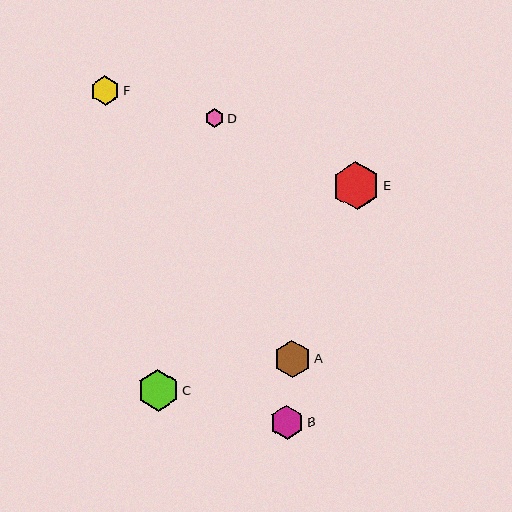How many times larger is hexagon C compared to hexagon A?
Hexagon C is approximately 1.1 times the size of hexagon A.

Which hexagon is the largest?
Hexagon E is the largest with a size of approximately 48 pixels.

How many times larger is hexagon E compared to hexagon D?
Hexagon E is approximately 2.5 times the size of hexagon D.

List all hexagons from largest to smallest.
From largest to smallest: E, C, A, B, F, D.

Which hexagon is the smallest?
Hexagon D is the smallest with a size of approximately 19 pixels.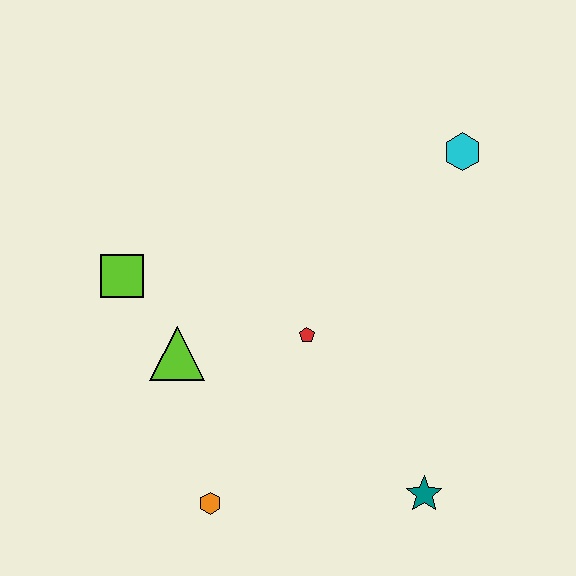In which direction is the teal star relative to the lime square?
The teal star is to the right of the lime square.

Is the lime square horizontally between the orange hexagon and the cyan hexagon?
No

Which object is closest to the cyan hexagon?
The red pentagon is closest to the cyan hexagon.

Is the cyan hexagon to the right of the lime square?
Yes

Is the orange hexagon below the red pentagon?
Yes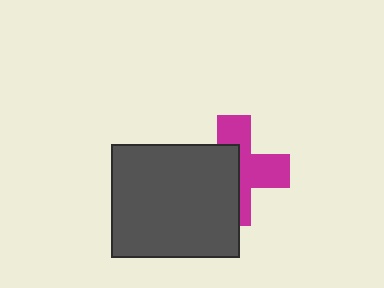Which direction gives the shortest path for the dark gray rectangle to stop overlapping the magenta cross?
Moving left gives the shortest separation.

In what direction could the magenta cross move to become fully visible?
The magenta cross could move right. That would shift it out from behind the dark gray rectangle entirely.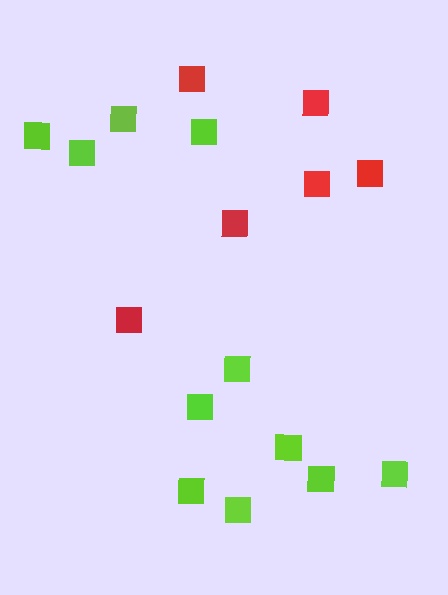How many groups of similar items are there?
There are 2 groups: one group of lime squares (11) and one group of red squares (6).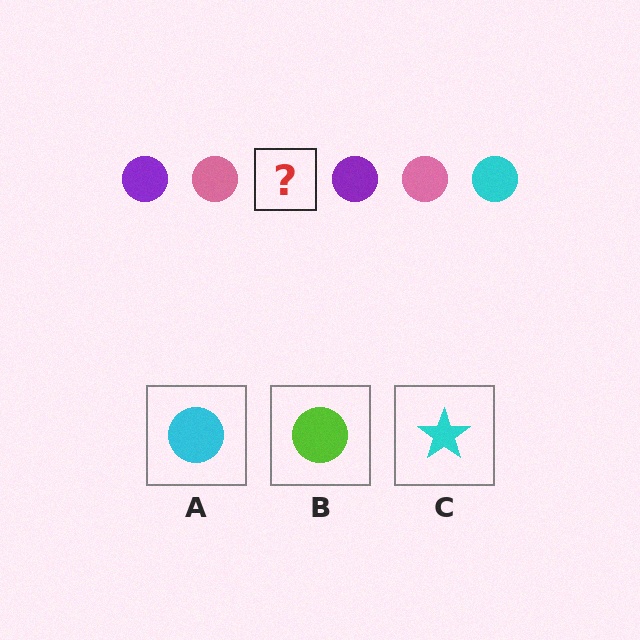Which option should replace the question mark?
Option A.